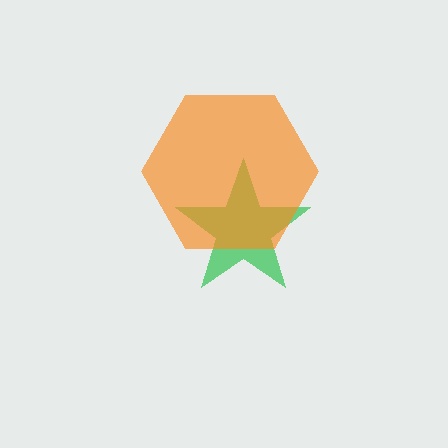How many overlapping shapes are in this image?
There are 2 overlapping shapes in the image.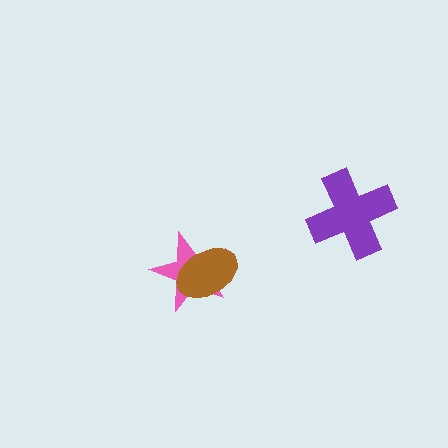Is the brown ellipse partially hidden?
No, no other shape covers it.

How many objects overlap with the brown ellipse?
1 object overlaps with the brown ellipse.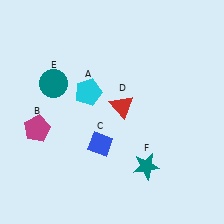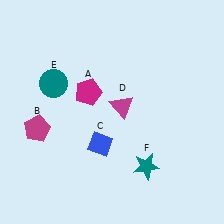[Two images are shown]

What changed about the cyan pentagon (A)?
In Image 1, A is cyan. In Image 2, it changed to magenta.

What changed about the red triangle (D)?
In Image 1, D is red. In Image 2, it changed to magenta.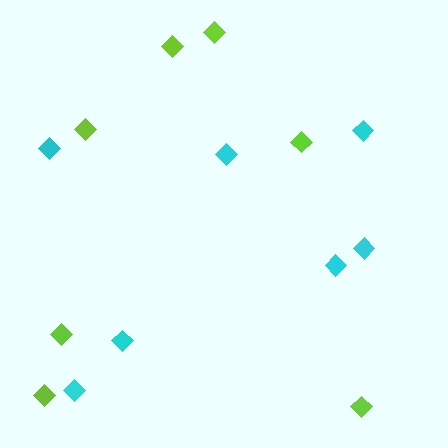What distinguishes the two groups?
There are 2 groups: one group of cyan diamonds (7) and one group of lime diamonds (7).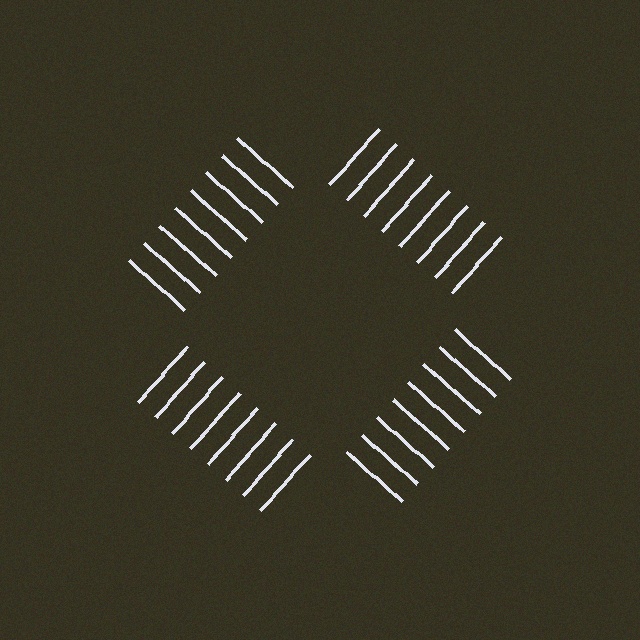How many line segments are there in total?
32 — 8 along each of the 4 edges.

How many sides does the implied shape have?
4 sides — the line-ends trace a square.